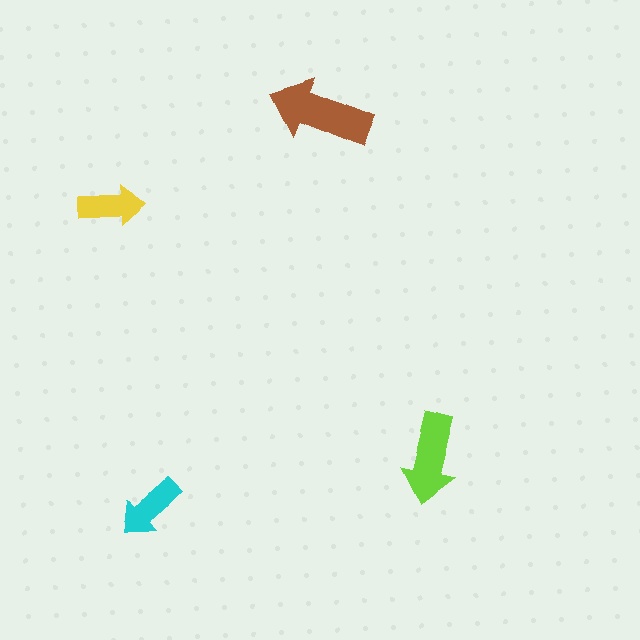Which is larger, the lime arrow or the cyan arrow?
The lime one.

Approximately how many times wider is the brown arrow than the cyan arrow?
About 1.5 times wider.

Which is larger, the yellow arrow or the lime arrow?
The lime one.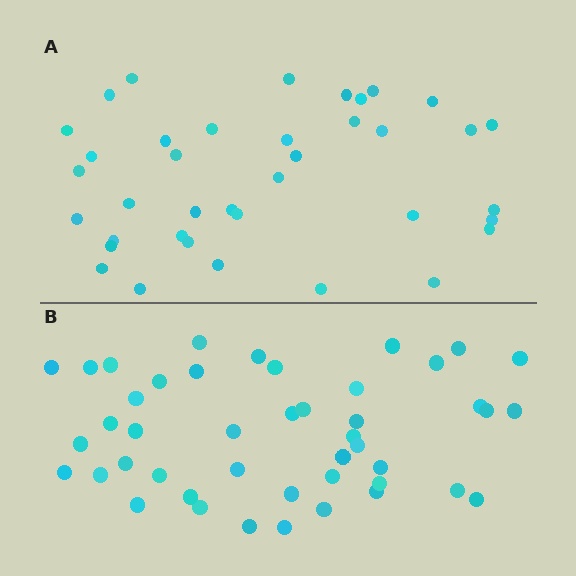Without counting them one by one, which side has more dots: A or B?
Region B (the bottom region) has more dots.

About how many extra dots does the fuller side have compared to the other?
Region B has roughly 8 or so more dots than region A.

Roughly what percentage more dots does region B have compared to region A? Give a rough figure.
About 20% more.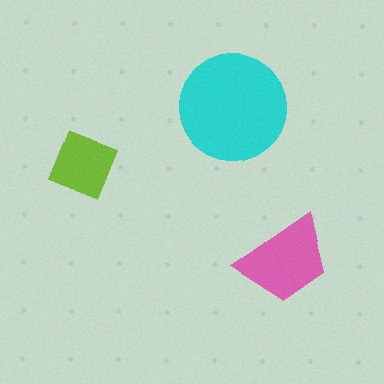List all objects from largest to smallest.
The cyan circle, the pink trapezoid, the lime square.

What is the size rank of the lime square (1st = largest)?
3rd.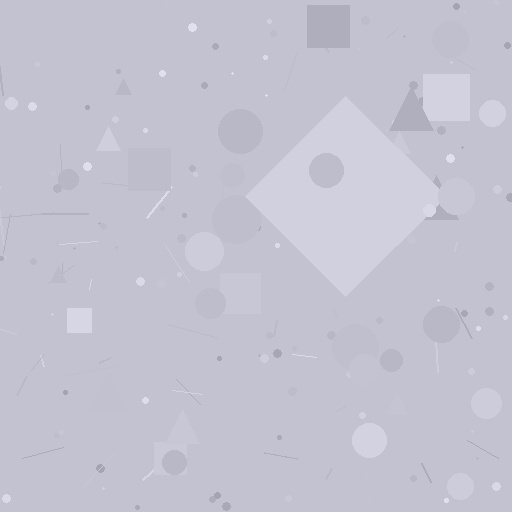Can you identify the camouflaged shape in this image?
The camouflaged shape is a diamond.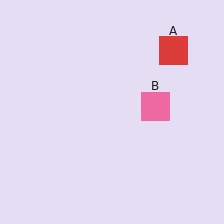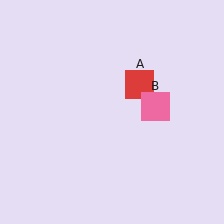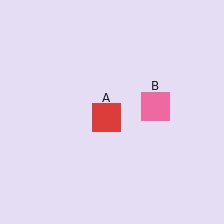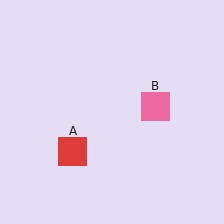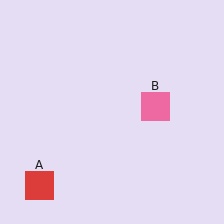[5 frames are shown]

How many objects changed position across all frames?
1 object changed position: red square (object A).